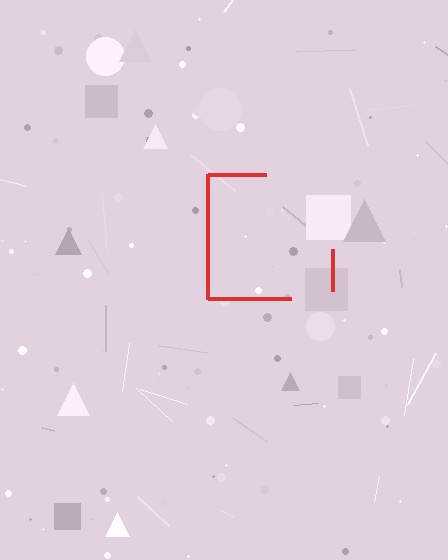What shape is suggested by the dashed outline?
The dashed outline suggests a square.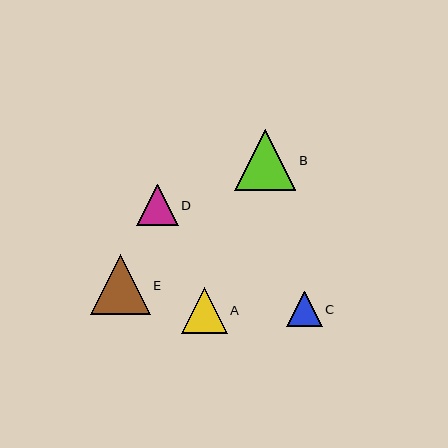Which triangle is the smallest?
Triangle C is the smallest with a size of approximately 36 pixels.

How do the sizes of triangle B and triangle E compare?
Triangle B and triangle E are approximately the same size.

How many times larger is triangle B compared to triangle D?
Triangle B is approximately 1.5 times the size of triangle D.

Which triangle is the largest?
Triangle B is the largest with a size of approximately 61 pixels.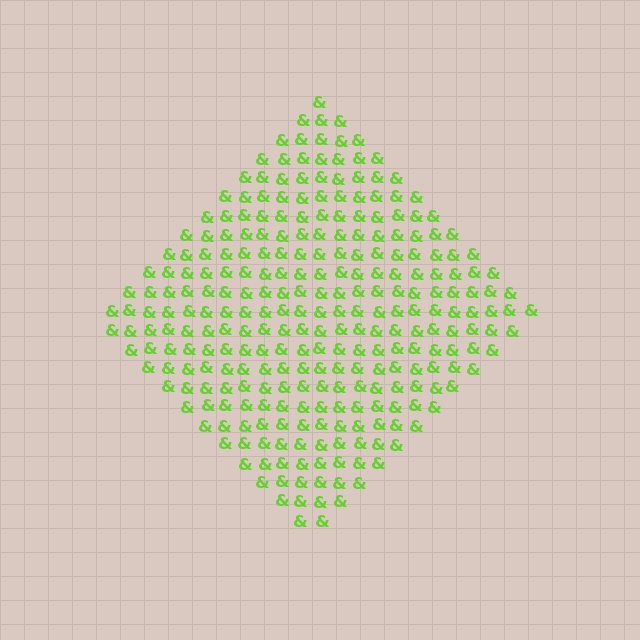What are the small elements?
The small elements are ampersands.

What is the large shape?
The large shape is a diamond.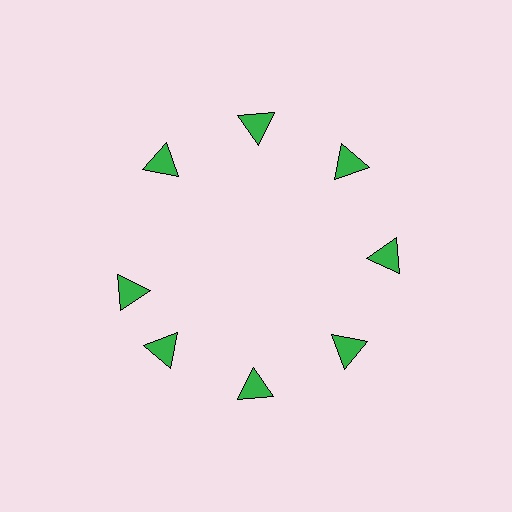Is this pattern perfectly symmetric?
No. The 8 green triangles are arranged in a ring, but one element near the 9 o'clock position is rotated out of alignment along the ring, breaking the 8-fold rotational symmetry.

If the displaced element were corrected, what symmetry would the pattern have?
It would have 8-fold rotational symmetry — the pattern would map onto itself every 45 degrees.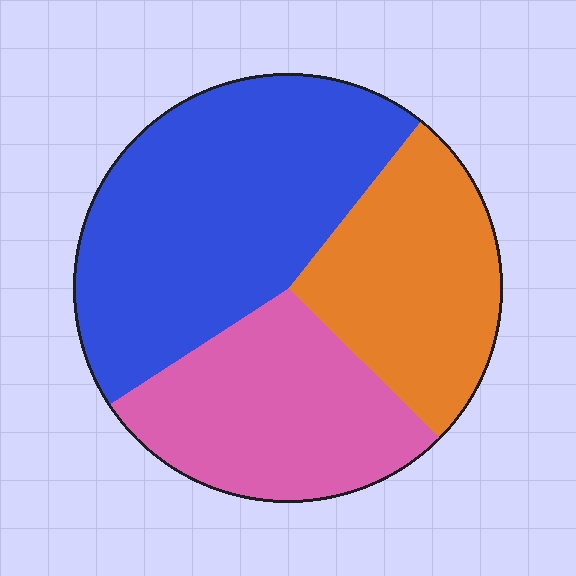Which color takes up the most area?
Blue, at roughly 45%.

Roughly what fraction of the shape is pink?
Pink takes up between a sixth and a third of the shape.